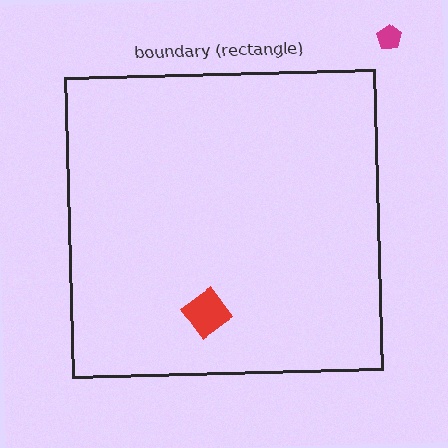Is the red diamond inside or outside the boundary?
Inside.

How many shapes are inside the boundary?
1 inside, 1 outside.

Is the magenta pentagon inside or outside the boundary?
Outside.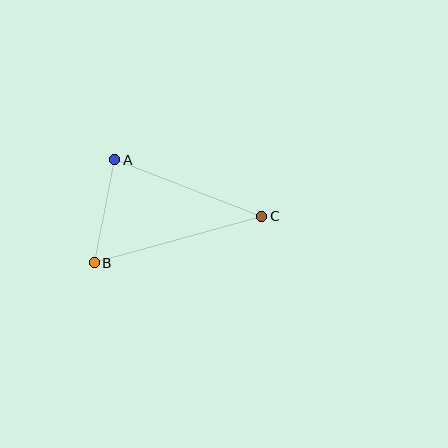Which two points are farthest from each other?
Points B and C are farthest from each other.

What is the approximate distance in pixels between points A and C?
The distance between A and C is approximately 157 pixels.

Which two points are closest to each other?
Points A and B are closest to each other.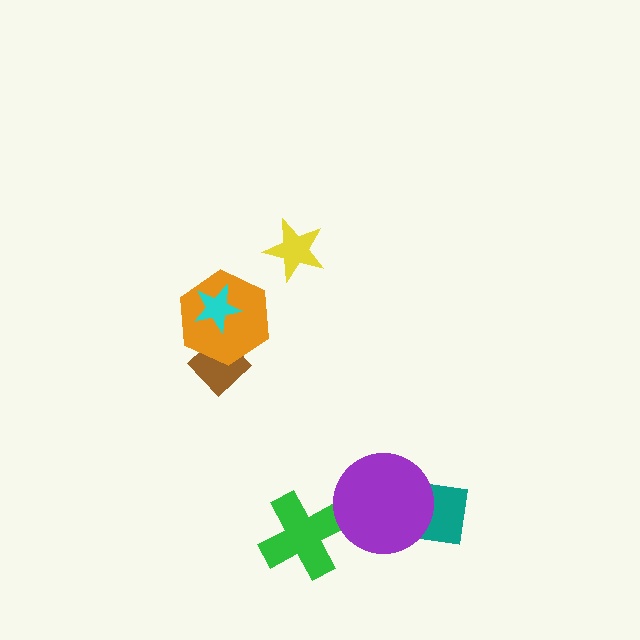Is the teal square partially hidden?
Yes, it is partially covered by another shape.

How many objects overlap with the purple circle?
1 object overlaps with the purple circle.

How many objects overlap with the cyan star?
1 object overlaps with the cyan star.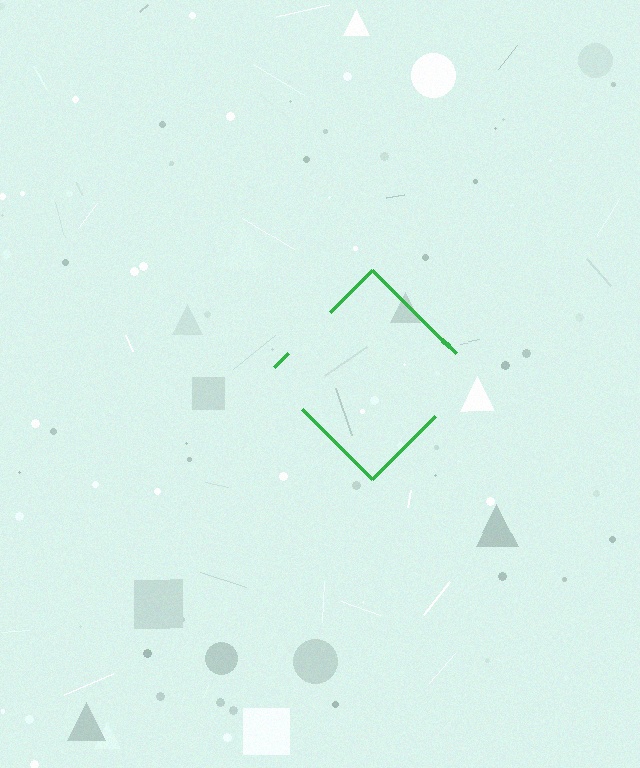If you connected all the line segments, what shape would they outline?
They would outline a diamond.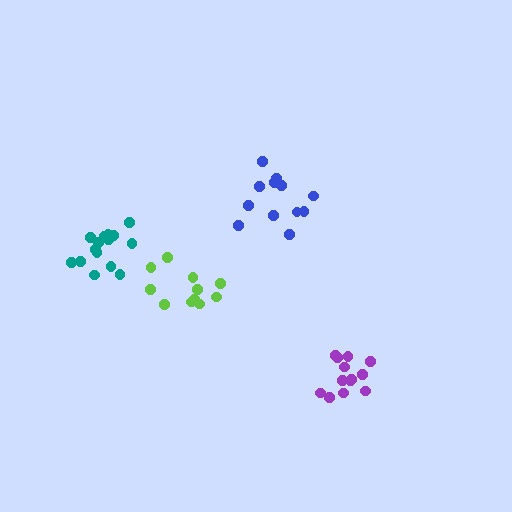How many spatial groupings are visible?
There are 4 spatial groupings.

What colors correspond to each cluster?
The clusters are colored: blue, lime, purple, teal.